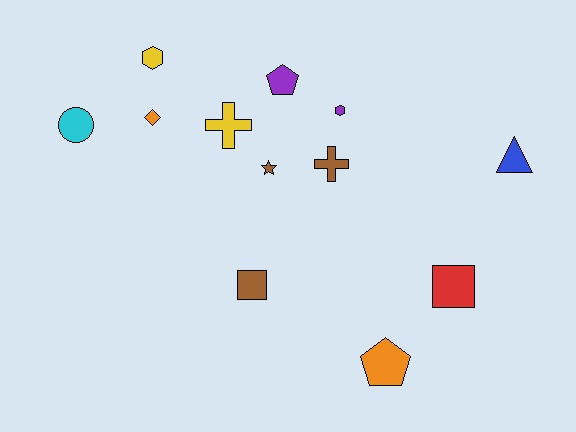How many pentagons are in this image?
There are 2 pentagons.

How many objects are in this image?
There are 12 objects.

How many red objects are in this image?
There is 1 red object.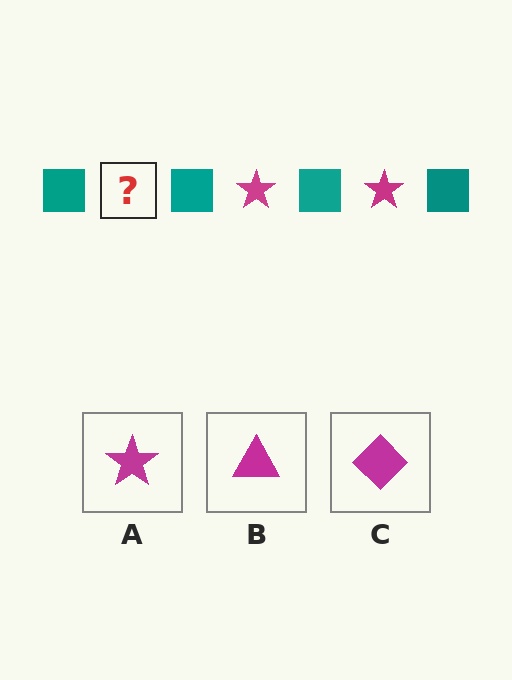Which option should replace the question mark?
Option A.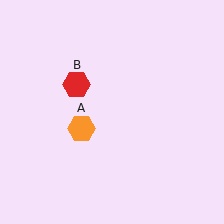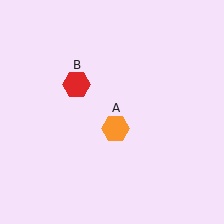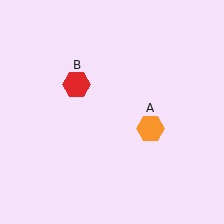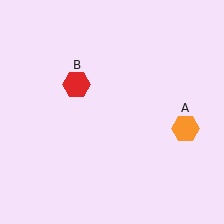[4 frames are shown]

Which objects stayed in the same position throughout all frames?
Red hexagon (object B) remained stationary.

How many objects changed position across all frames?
1 object changed position: orange hexagon (object A).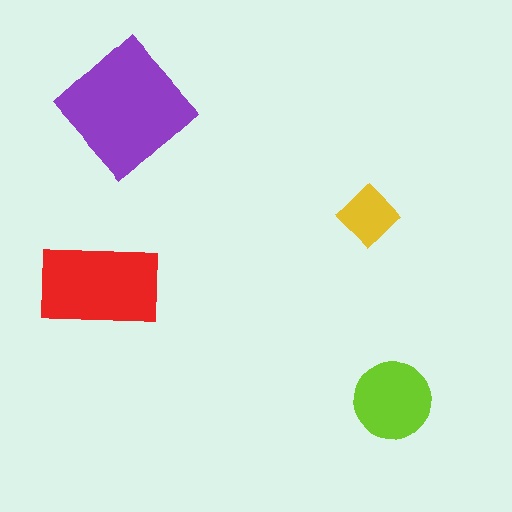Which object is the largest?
The purple diamond.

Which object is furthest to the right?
The lime circle is rightmost.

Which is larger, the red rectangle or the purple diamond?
The purple diamond.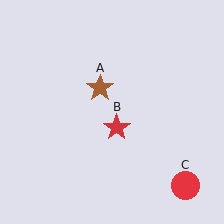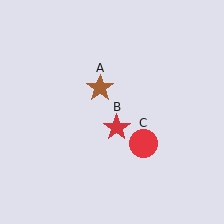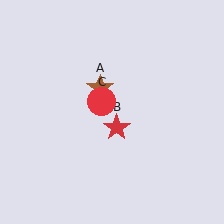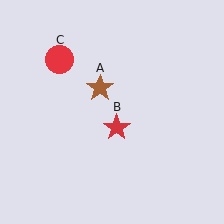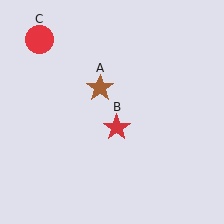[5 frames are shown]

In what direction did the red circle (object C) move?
The red circle (object C) moved up and to the left.